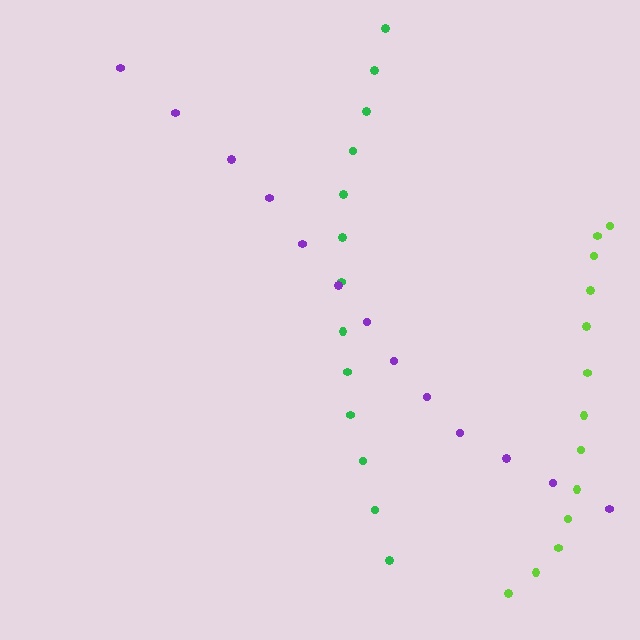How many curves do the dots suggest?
There are 3 distinct paths.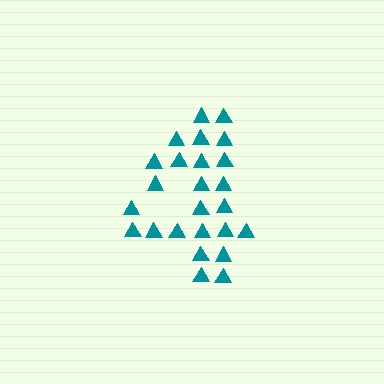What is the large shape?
The large shape is the digit 4.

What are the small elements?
The small elements are triangles.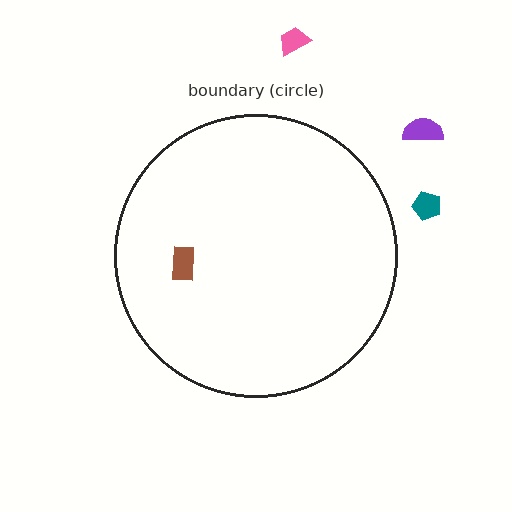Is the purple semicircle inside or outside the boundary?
Outside.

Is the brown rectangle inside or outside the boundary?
Inside.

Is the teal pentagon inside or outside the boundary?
Outside.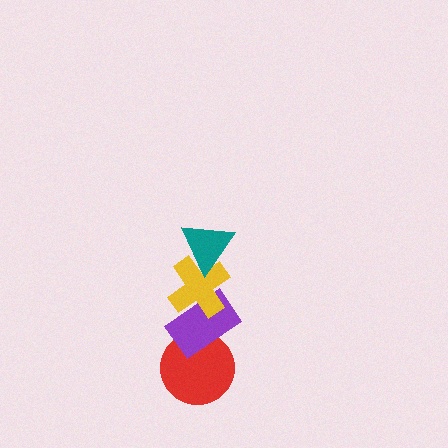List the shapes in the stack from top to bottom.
From top to bottom: the teal triangle, the yellow cross, the purple rectangle, the red circle.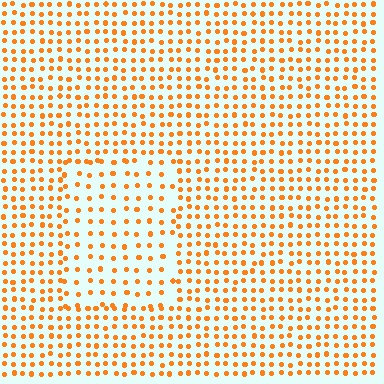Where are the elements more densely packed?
The elements are more densely packed outside the rectangle boundary.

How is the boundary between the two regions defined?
The boundary is defined by a change in element density (approximately 1.7x ratio). All elements are the same color, size, and shape.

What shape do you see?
I see a rectangle.